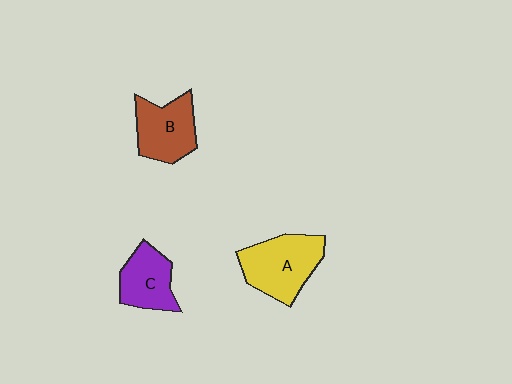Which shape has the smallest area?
Shape C (purple).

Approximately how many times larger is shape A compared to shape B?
Approximately 1.2 times.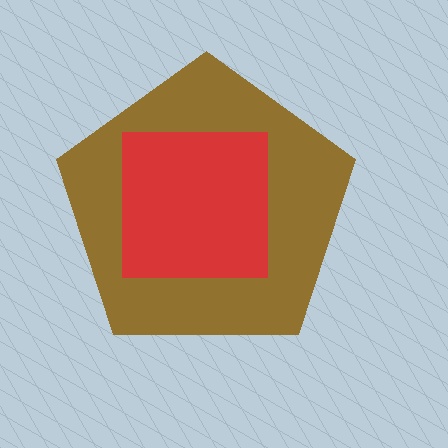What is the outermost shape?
The brown pentagon.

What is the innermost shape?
The red square.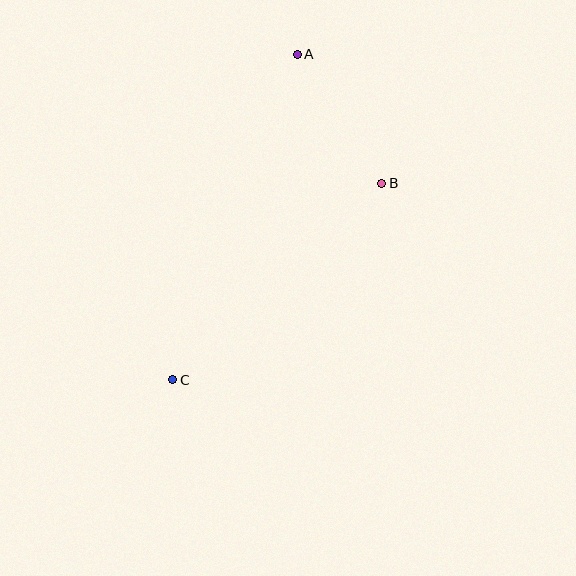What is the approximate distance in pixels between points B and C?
The distance between B and C is approximately 287 pixels.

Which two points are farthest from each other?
Points A and C are farthest from each other.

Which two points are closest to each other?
Points A and B are closest to each other.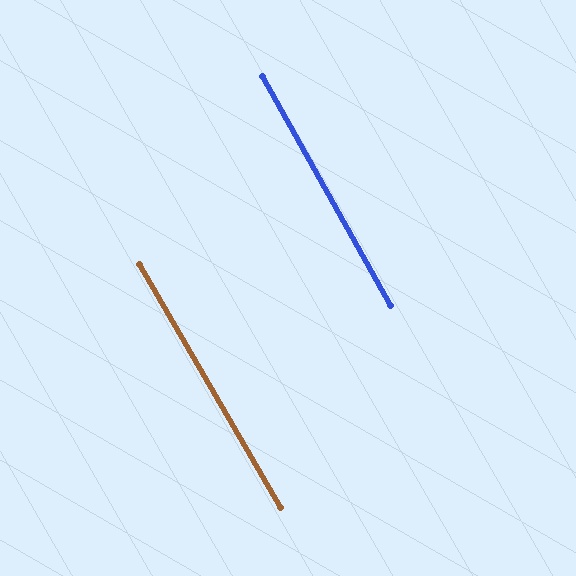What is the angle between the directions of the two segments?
Approximately 1 degree.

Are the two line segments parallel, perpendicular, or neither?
Parallel — their directions differ by only 0.7°.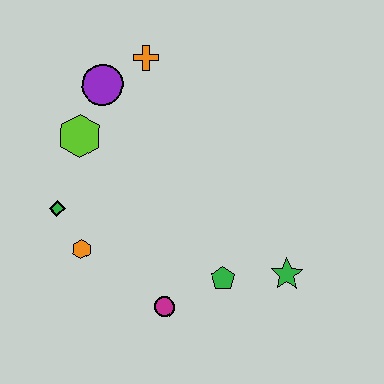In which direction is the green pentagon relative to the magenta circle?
The green pentagon is to the right of the magenta circle.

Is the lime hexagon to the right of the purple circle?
No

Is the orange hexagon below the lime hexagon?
Yes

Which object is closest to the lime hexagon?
The purple circle is closest to the lime hexagon.